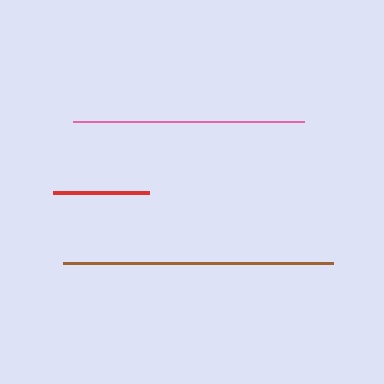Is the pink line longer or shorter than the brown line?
The brown line is longer than the pink line.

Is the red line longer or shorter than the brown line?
The brown line is longer than the red line.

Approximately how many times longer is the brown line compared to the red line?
The brown line is approximately 2.8 times the length of the red line.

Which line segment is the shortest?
The red line is the shortest at approximately 96 pixels.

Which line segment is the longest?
The brown line is the longest at approximately 270 pixels.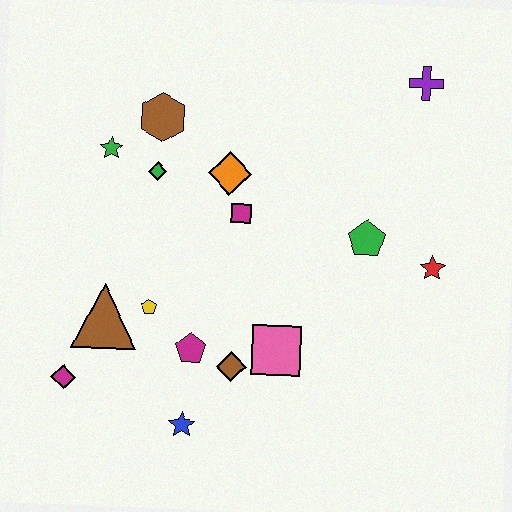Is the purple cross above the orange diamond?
Yes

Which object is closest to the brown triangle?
The yellow pentagon is closest to the brown triangle.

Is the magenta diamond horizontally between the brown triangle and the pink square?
No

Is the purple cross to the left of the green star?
No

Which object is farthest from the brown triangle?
The purple cross is farthest from the brown triangle.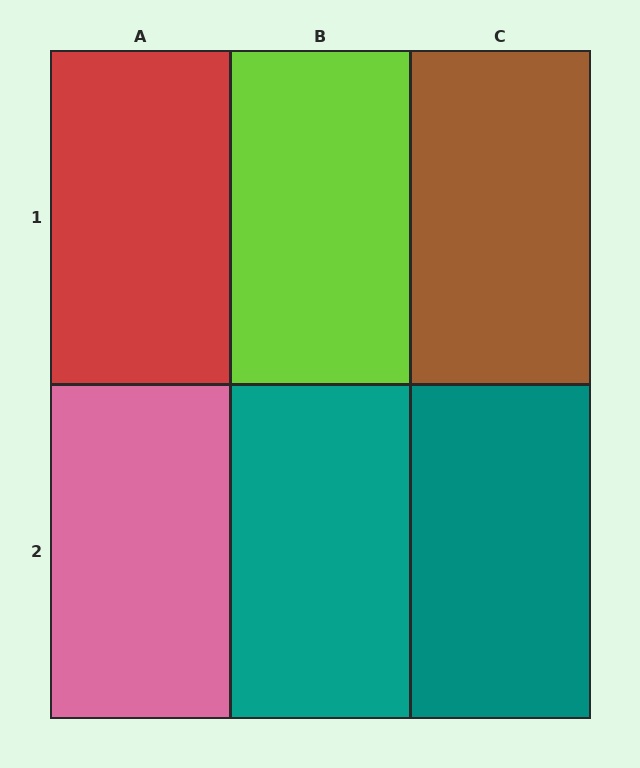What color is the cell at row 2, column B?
Teal.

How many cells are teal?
2 cells are teal.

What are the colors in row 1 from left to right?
Red, lime, brown.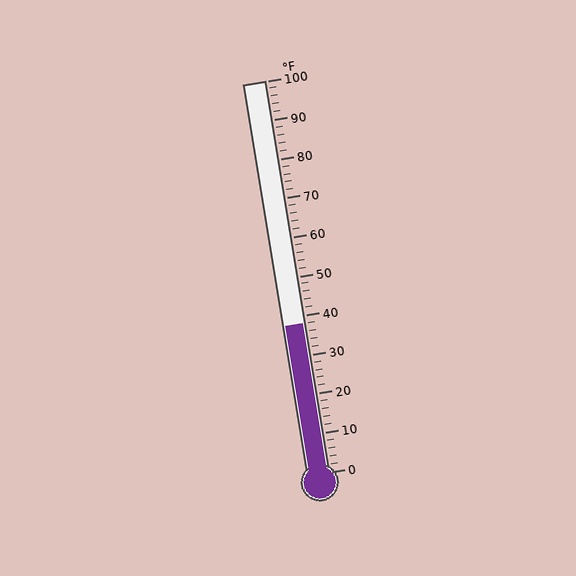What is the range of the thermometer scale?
The thermometer scale ranges from 0°F to 100°F.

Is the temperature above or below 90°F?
The temperature is below 90°F.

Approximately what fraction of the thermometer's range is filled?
The thermometer is filled to approximately 40% of its range.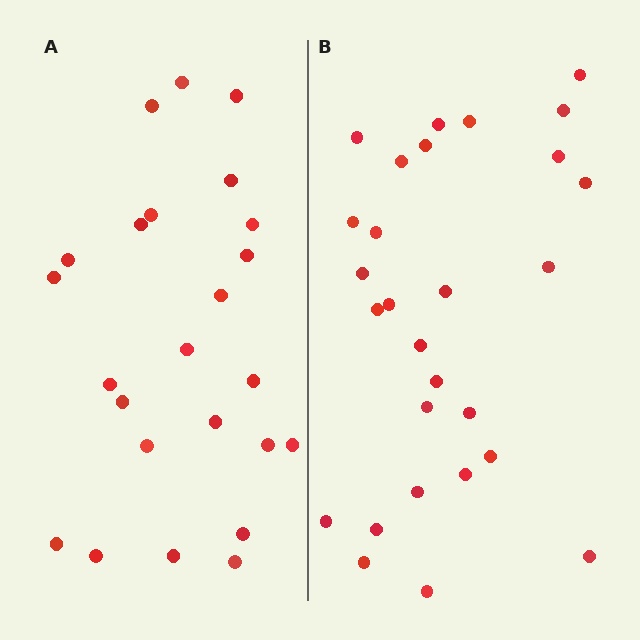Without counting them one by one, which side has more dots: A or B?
Region B (the right region) has more dots.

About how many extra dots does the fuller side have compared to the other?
Region B has about 4 more dots than region A.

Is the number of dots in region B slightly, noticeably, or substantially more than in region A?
Region B has only slightly more — the two regions are fairly close. The ratio is roughly 1.2 to 1.